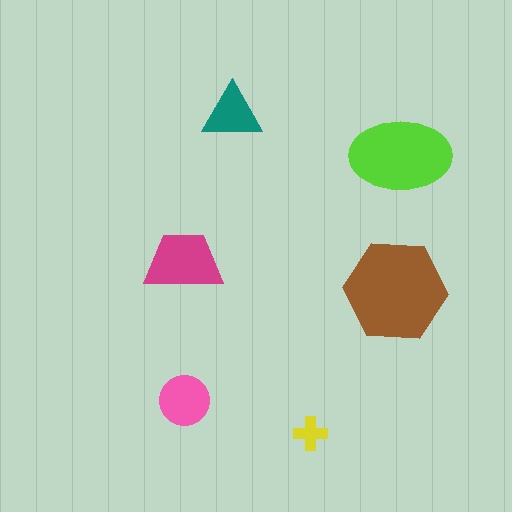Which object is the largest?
The brown hexagon.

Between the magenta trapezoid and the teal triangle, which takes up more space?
The magenta trapezoid.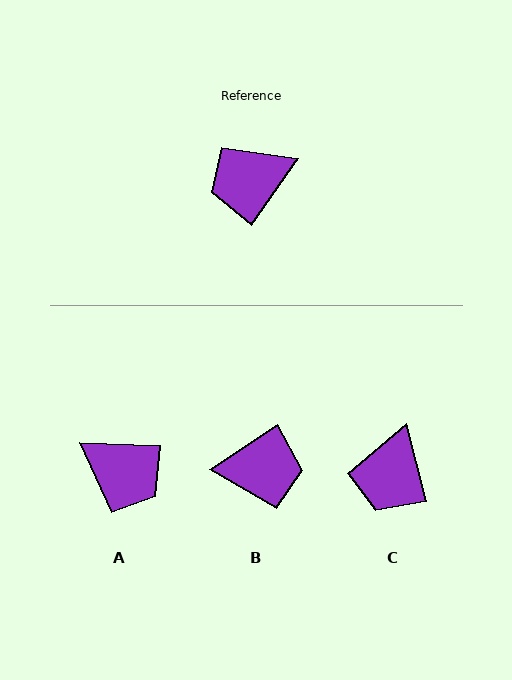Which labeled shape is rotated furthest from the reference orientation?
B, about 159 degrees away.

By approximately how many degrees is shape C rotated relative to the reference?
Approximately 49 degrees counter-clockwise.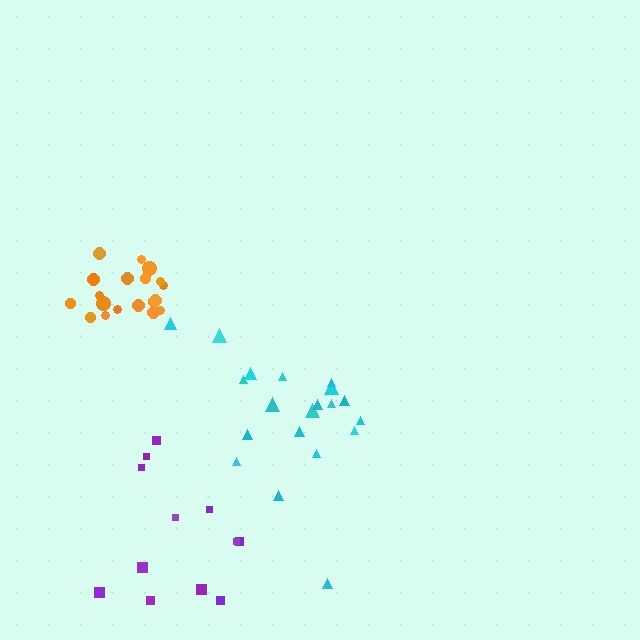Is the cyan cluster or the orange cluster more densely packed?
Orange.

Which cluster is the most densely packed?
Orange.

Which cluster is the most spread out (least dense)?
Purple.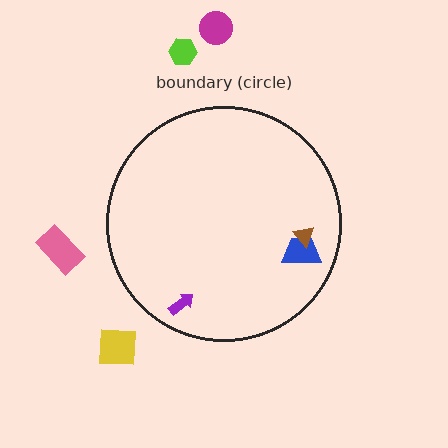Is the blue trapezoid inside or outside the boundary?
Inside.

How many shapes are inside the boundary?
3 inside, 4 outside.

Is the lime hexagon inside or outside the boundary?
Outside.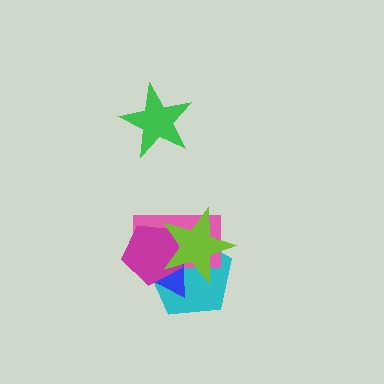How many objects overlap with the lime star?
4 objects overlap with the lime star.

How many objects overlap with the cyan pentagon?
4 objects overlap with the cyan pentagon.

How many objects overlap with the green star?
0 objects overlap with the green star.